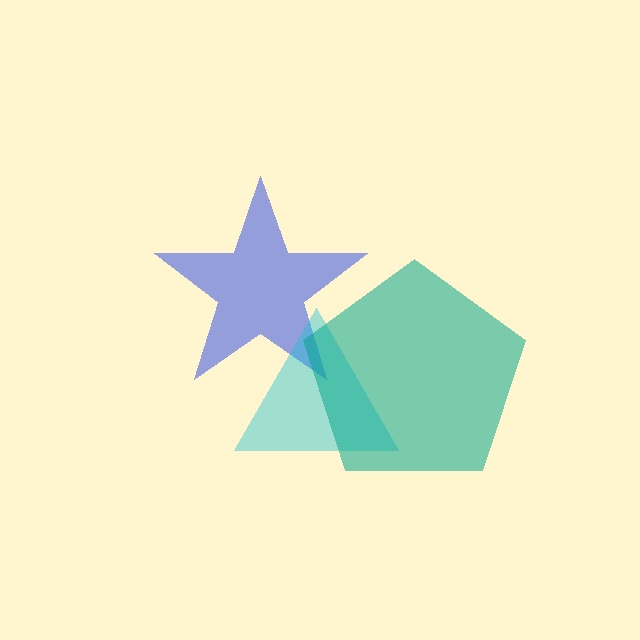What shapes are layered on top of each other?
The layered shapes are: a blue star, a cyan triangle, a teal pentagon.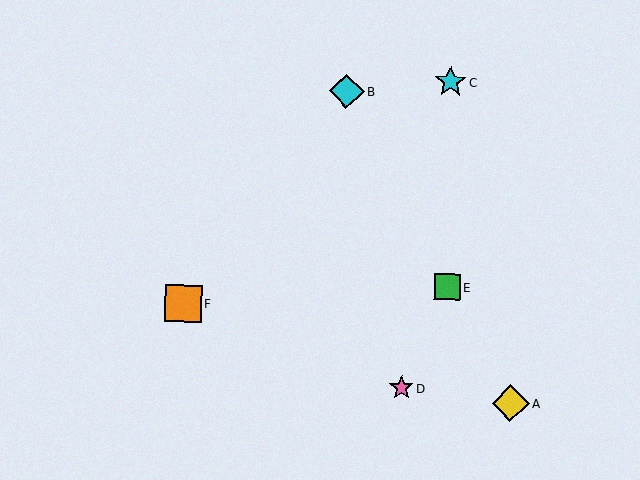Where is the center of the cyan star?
The center of the cyan star is at (451, 82).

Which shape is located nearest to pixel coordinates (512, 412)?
The yellow diamond (labeled A) at (511, 403) is nearest to that location.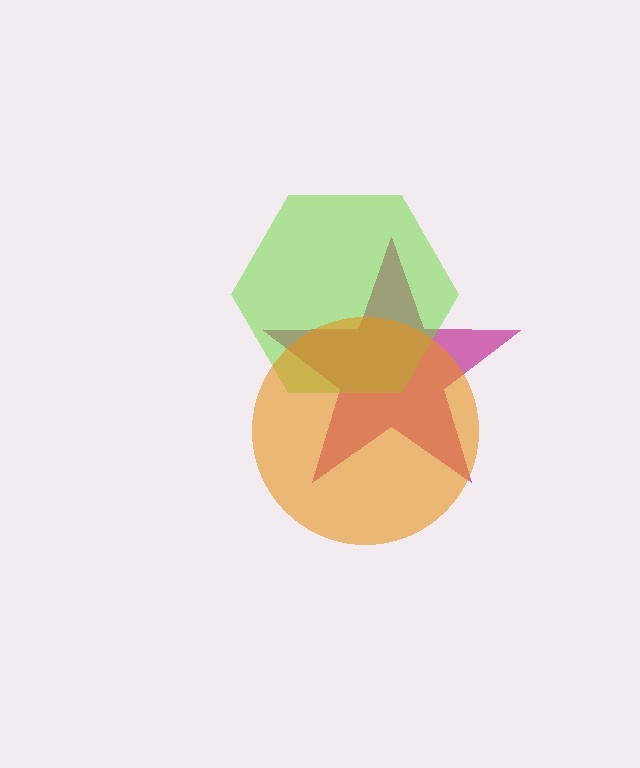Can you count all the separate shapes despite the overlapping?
Yes, there are 3 separate shapes.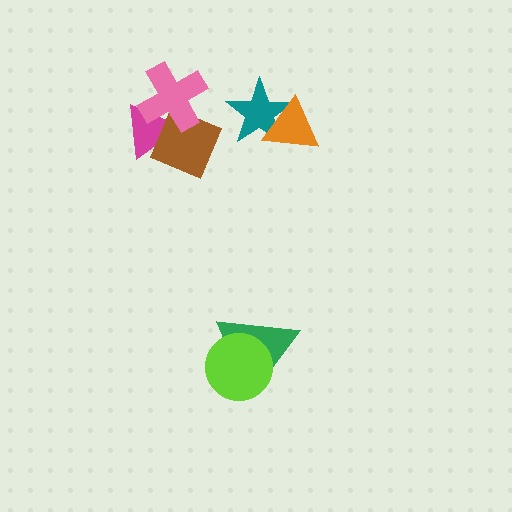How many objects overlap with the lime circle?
1 object overlaps with the lime circle.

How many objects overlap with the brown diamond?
2 objects overlap with the brown diamond.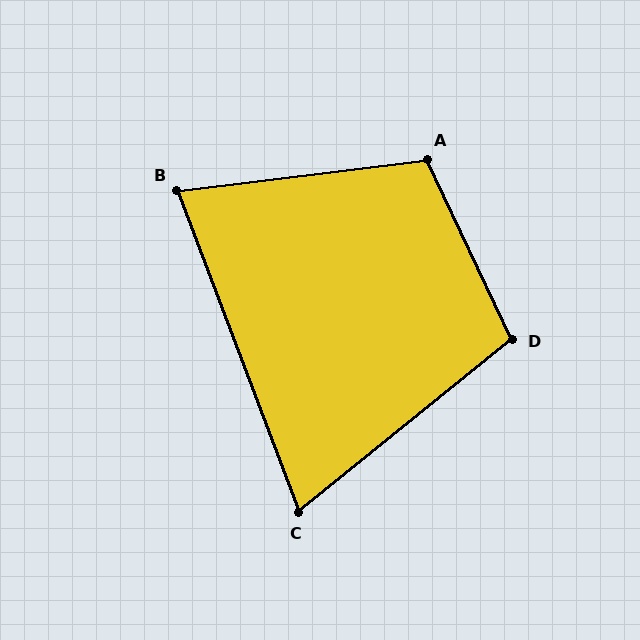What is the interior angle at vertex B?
Approximately 76 degrees (acute).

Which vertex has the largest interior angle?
A, at approximately 108 degrees.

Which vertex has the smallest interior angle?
C, at approximately 72 degrees.